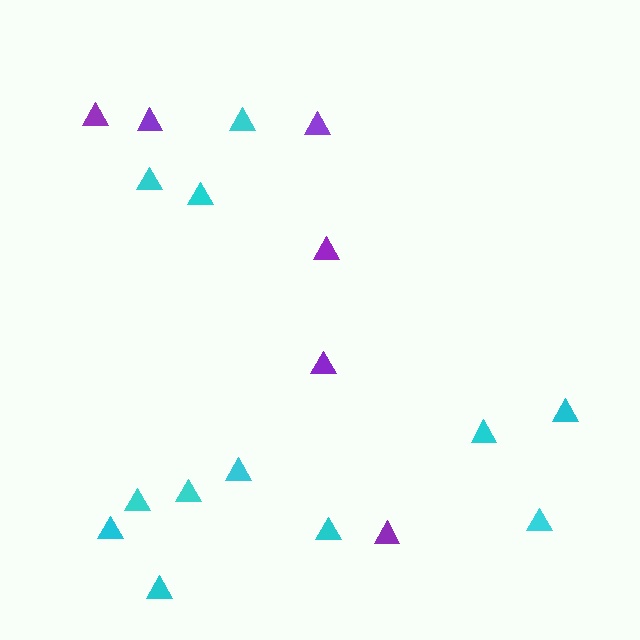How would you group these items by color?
There are 2 groups: one group of purple triangles (6) and one group of cyan triangles (12).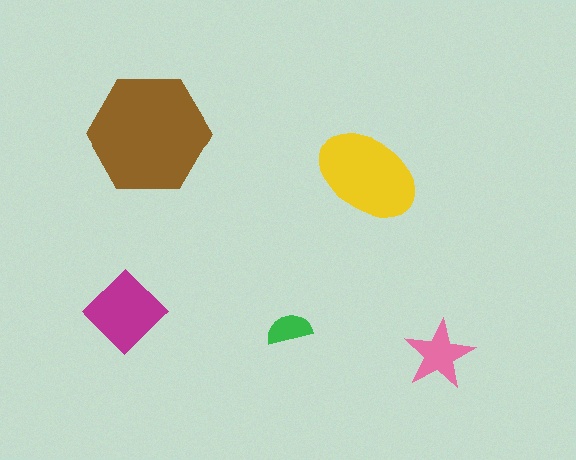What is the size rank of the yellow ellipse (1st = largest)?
2nd.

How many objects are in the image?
There are 5 objects in the image.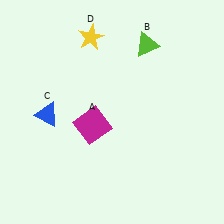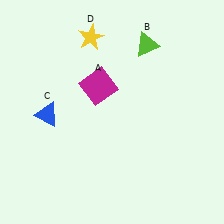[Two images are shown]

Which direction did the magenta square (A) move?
The magenta square (A) moved up.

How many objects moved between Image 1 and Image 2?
1 object moved between the two images.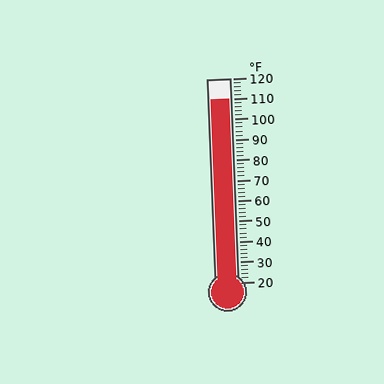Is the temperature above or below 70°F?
The temperature is above 70°F.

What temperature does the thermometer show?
The thermometer shows approximately 110°F.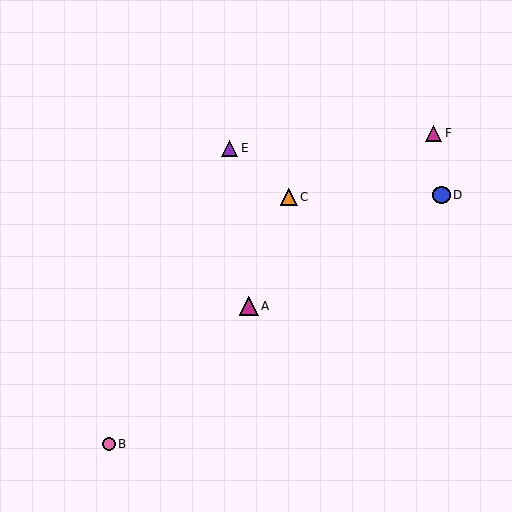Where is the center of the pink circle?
The center of the pink circle is at (109, 444).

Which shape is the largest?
The magenta triangle (labeled A) is the largest.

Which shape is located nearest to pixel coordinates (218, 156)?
The purple triangle (labeled E) at (230, 148) is nearest to that location.